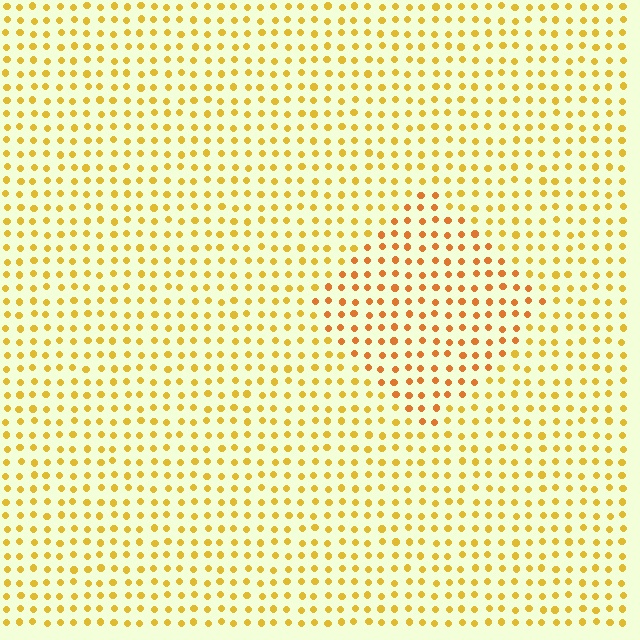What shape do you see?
I see a diamond.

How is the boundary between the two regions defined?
The boundary is defined purely by a slight shift in hue (about 23 degrees). Spacing, size, and orientation are identical on both sides.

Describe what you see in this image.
The image is filled with small yellow elements in a uniform arrangement. A diamond-shaped region is visible where the elements are tinted to a slightly different hue, forming a subtle color boundary.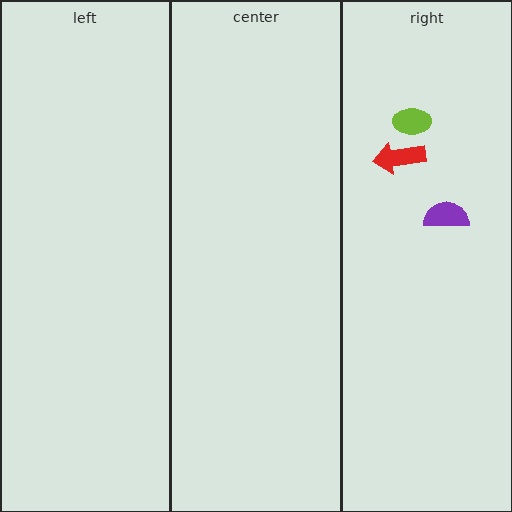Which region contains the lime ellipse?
The right region.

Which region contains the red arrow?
The right region.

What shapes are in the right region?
The lime ellipse, the red arrow, the purple semicircle.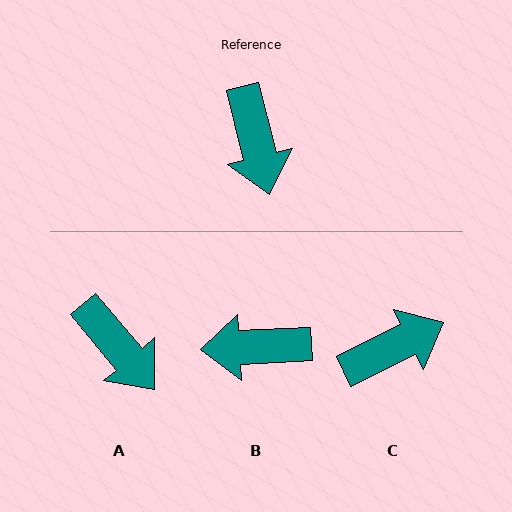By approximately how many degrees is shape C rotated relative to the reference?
Approximately 102 degrees counter-clockwise.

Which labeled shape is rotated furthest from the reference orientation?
C, about 102 degrees away.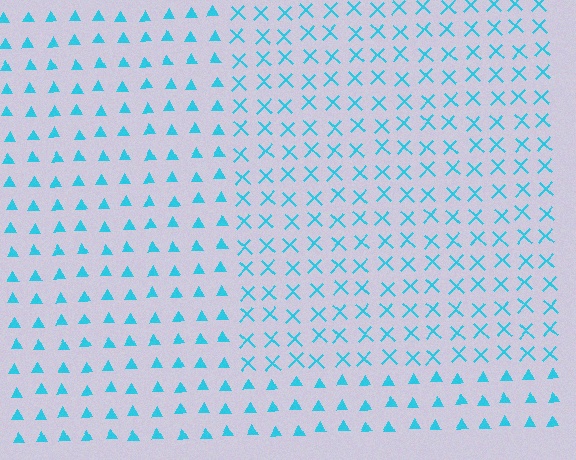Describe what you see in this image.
The image is filled with small cyan elements arranged in a uniform grid. A rectangle-shaped region contains X marks, while the surrounding area contains triangles. The boundary is defined purely by the change in element shape.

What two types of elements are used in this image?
The image uses X marks inside the rectangle region and triangles outside it.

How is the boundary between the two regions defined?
The boundary is defined by a change in element shape: X marks inside vs. triangles outside. All elements share the same color and spacing.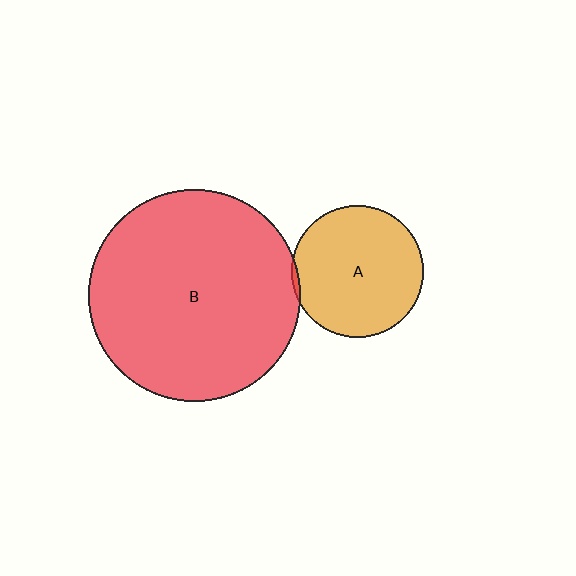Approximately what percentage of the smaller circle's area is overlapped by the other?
Approximately 5%.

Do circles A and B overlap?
Yes.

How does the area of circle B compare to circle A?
Approximately 2.6 times.